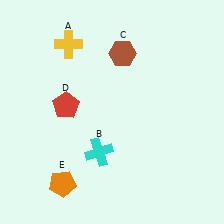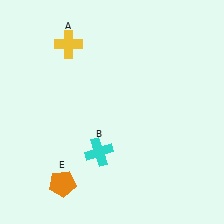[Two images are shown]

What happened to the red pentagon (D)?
The red pentagon (D) was removed in Image 2. It was in the top-left area of Image 1.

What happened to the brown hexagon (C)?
The brown hexagon (C) was removed in Image 2. It was in the top-right area of Image 1.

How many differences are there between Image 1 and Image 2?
There are 2 differences between the two images.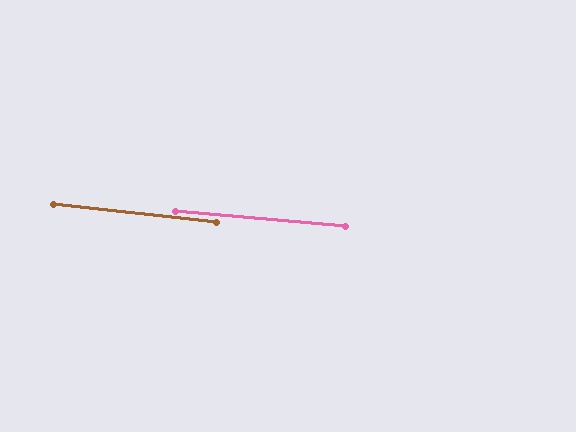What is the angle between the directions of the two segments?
Approximately 2 degrees.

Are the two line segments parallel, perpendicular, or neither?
Parallel — their directions differ by only 1.6°.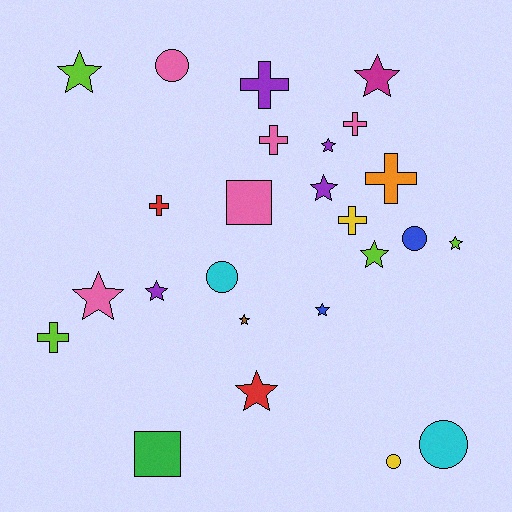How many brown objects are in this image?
There is 1 brown object.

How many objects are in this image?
There are 25 objects.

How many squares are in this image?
There are 2 squares.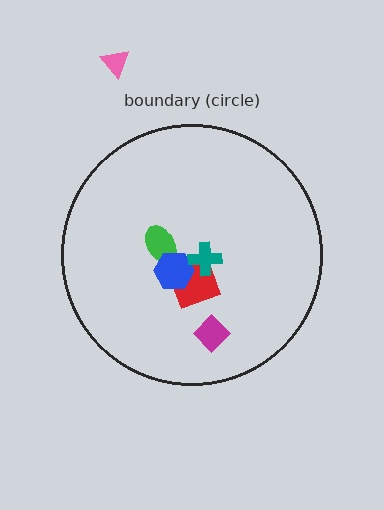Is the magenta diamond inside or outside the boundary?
Inside.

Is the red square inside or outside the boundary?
Inside.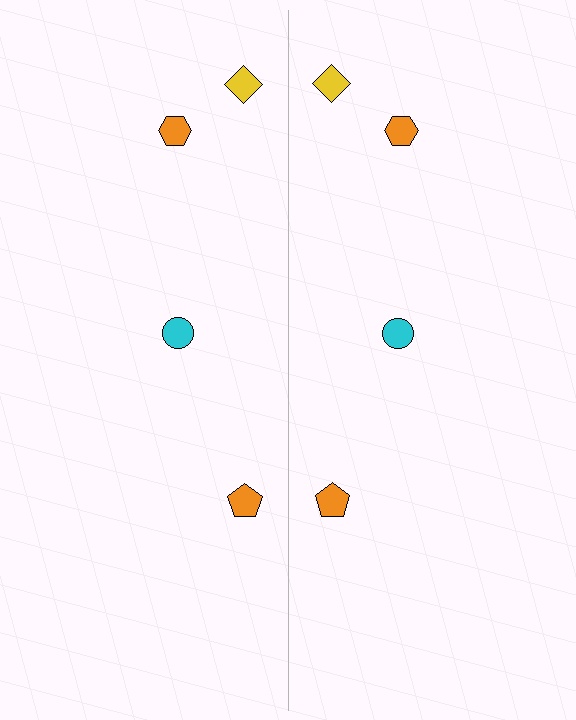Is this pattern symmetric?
Yes, this pattern has bilateral (reflection) symmetry.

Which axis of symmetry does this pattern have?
The pattern has a vertical axis of symmetry running through the center of the image.